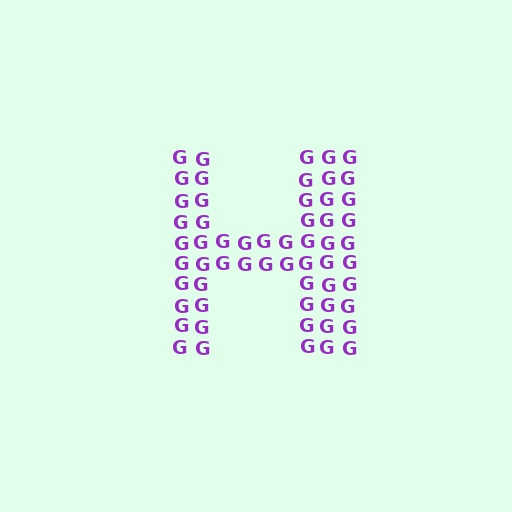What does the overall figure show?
The overall figure shows the letter H.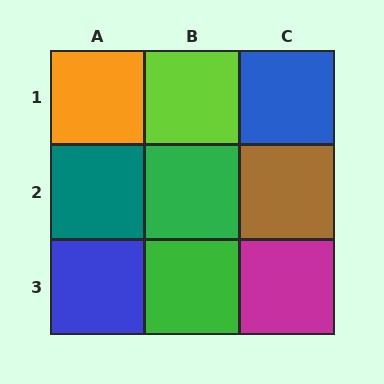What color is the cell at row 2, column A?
Teal.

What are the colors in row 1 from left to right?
Orange, lime, blue.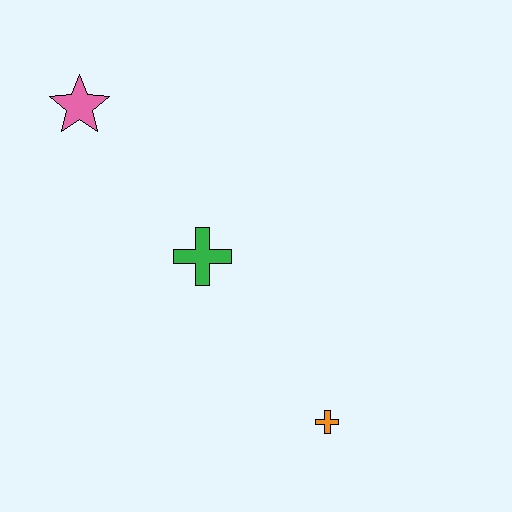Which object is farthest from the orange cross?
The pink star is farthest from the orange cross.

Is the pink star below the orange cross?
No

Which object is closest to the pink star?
The green cross is closest to the pink star.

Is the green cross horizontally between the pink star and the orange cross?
Yes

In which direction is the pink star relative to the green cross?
The pink star is above the green cross.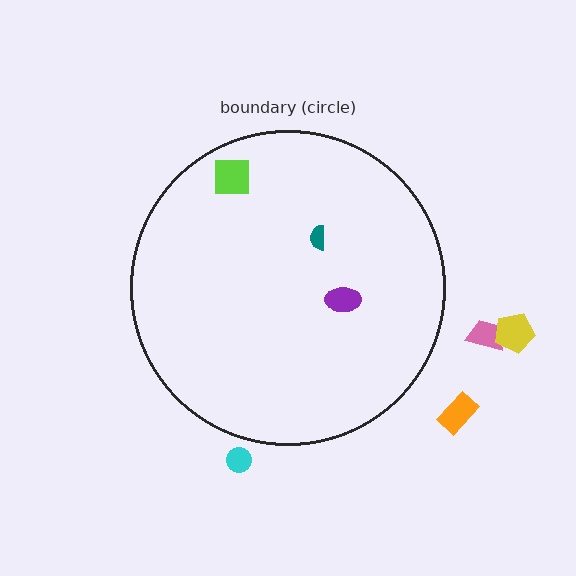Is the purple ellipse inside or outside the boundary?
Inside.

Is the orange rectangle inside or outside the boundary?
Outside.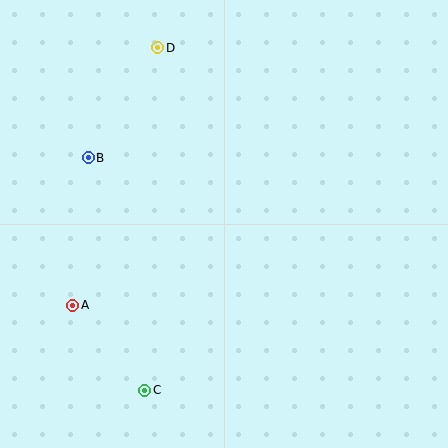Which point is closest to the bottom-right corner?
Point C is closest to the bottom-right corner.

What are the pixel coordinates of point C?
Point C is at (145, 390).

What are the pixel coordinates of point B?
Point B is at (88, 158).